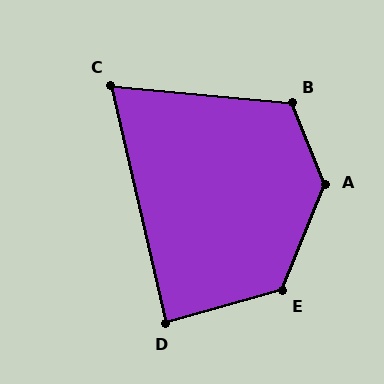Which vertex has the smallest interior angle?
C, at approximately 72 degrees.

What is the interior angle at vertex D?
Approximately 87 degrees (approximately right).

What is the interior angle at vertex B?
Approximately 118 degrees (obtuse).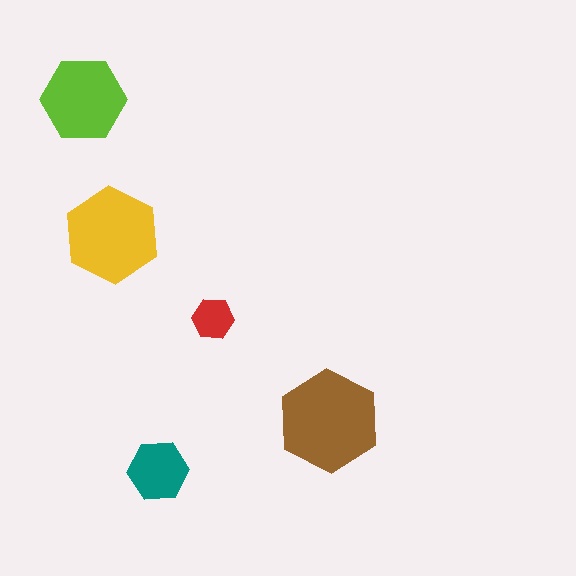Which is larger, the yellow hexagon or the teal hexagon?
The yellow one.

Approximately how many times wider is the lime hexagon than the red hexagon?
About 2 times wider.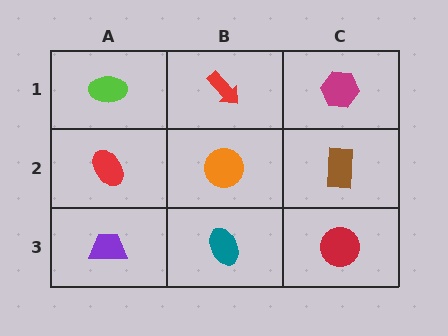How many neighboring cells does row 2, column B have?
4.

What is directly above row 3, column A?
A red ellipse.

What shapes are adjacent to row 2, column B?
A red arrow (row 1, column B), a teal ellipse (row 3, column B), a red ellipse (row 2, column A), a brown rectangle (row 2, column C).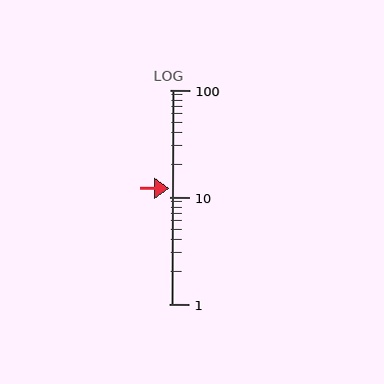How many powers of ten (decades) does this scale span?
The scale spans 2 decades, from 1 to 100.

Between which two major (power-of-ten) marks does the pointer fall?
The pointer is between 10 and 100.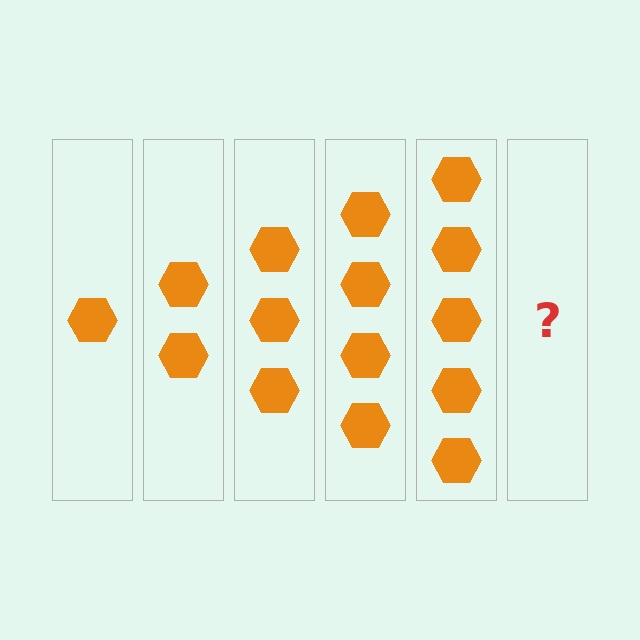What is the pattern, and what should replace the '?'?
The pattern is that each step adds one more hexagon. The '?' should be 6 hexagons.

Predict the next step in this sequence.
The next step is 6 hexagons.